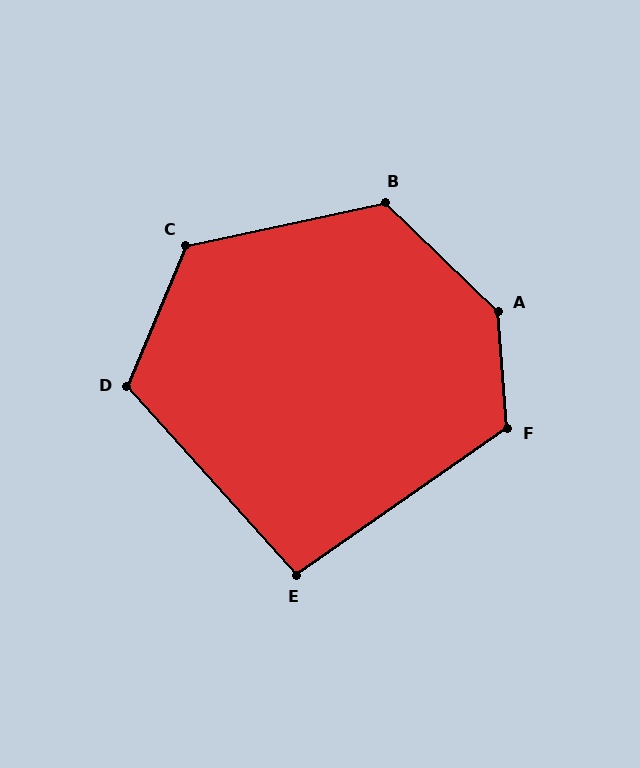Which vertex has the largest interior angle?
A, at approximately 138 degrees.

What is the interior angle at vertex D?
Approximately 116 degrees (obtuse).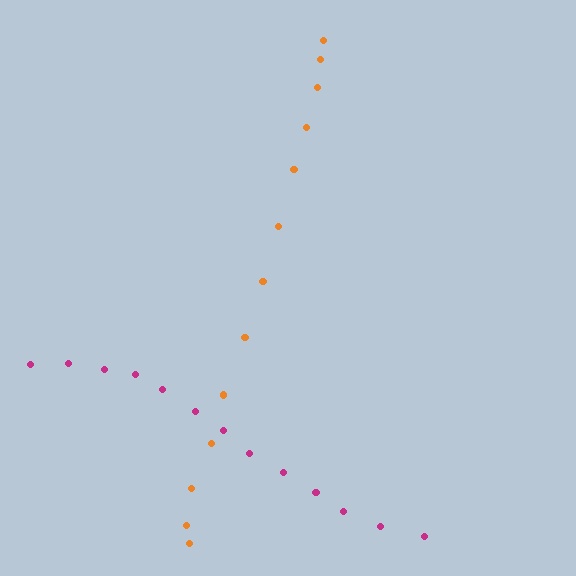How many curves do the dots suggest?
There are 2 distinct paths.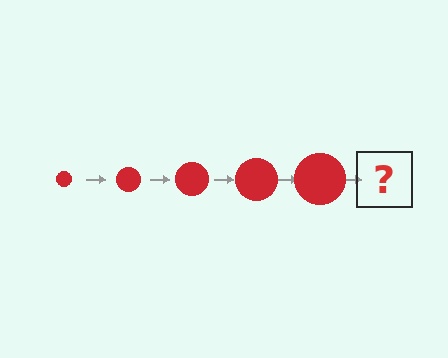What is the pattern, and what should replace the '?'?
The pattern is that the circle gets progressively larger each step. The '?' should be a red circle, larger than the previous one.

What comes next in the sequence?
The next element should be a red circle, larger than the previous one.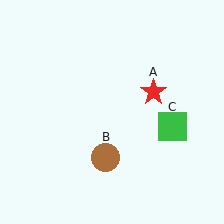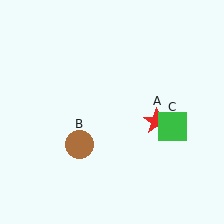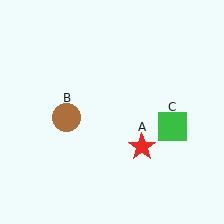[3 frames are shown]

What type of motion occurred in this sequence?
The red star (object A), brown circle (object B) rotated clockwise around the center of the scene.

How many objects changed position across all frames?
2 objects changed position: red star (object A), brown circle (object B).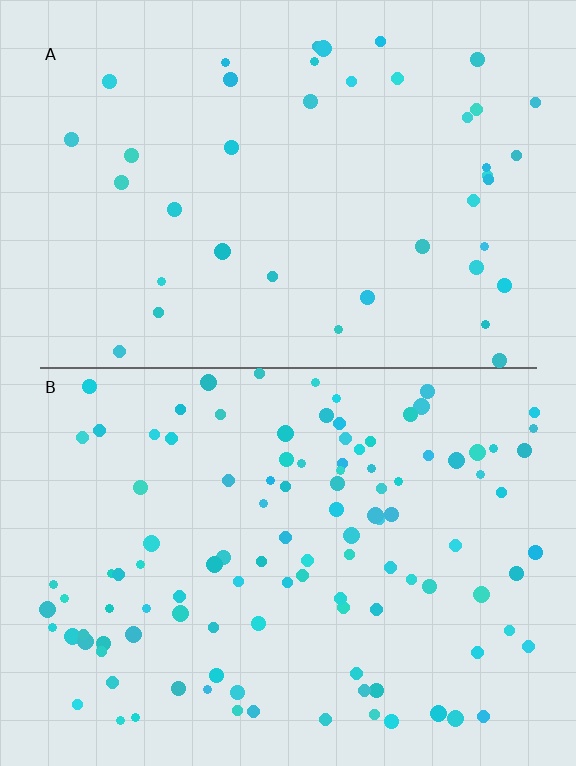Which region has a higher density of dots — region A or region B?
B (the bottom).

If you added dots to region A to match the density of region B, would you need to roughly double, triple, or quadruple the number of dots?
Approximately triple.